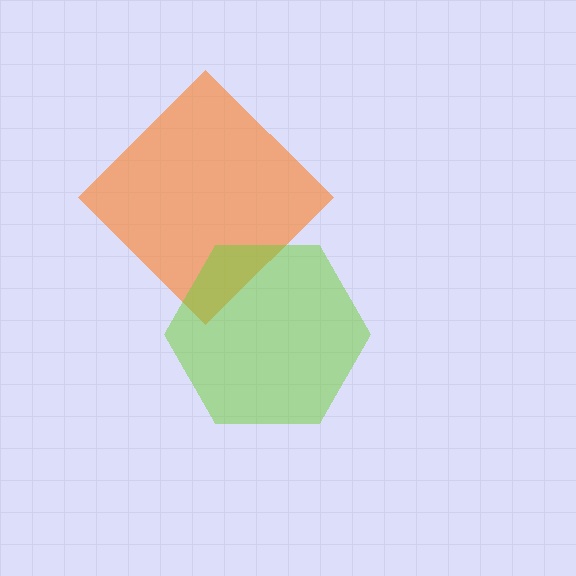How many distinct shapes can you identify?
There are 2 distinct shapes: an orange diamond, a lime hexagon.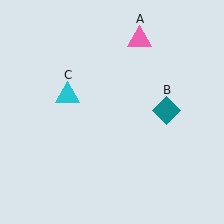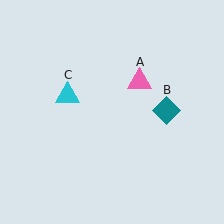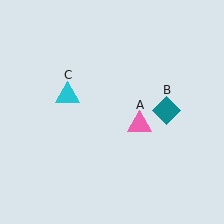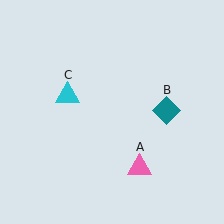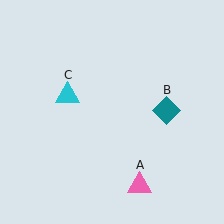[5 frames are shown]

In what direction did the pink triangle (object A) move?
The pink triangle (object A) moved down.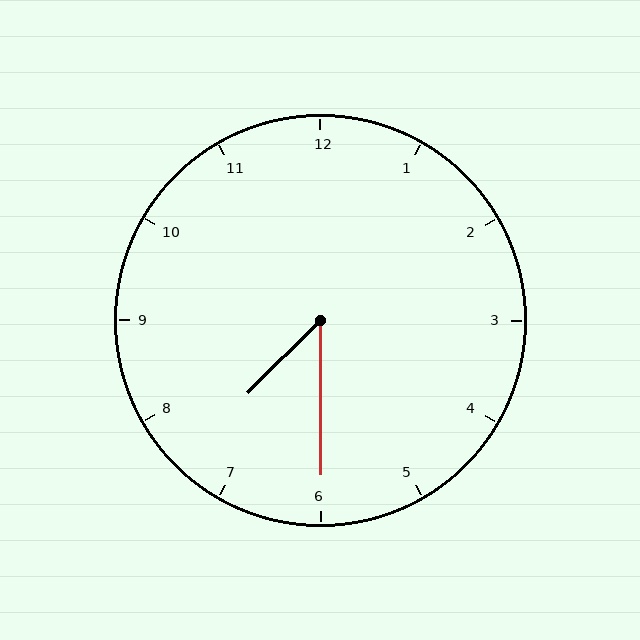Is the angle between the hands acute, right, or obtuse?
It is acute.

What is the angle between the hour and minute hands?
Approximately 45 degrees.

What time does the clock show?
7:30.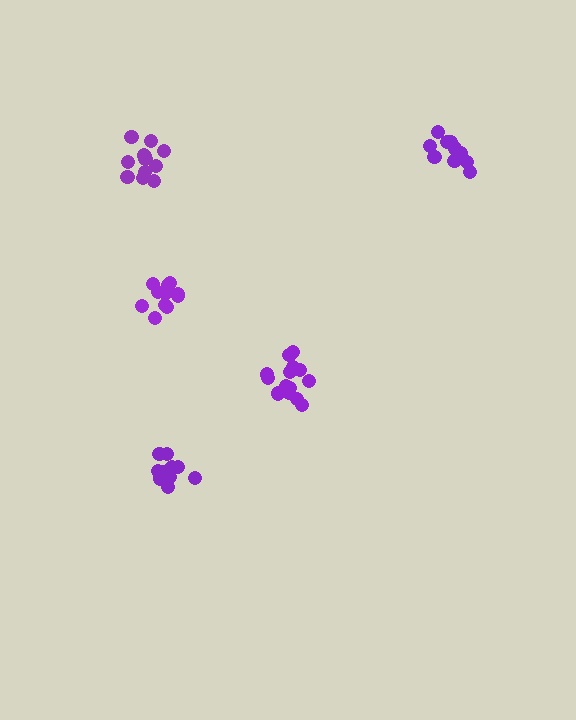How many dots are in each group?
Group 1: 12 dots, Group 2: 13 dots, Group 3: 14 dots, Group 4: 12 dots, Group 5: 10 dots (61 total).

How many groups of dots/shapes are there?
There are 5 groups.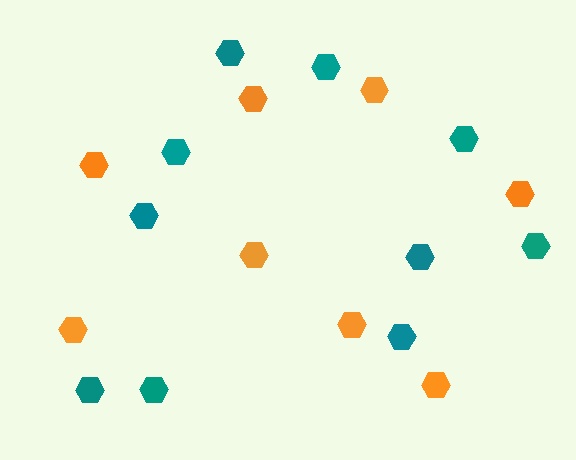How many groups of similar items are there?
There are 2 groups: one group of orange hexagons (8) and one group of teal hexagons (10).